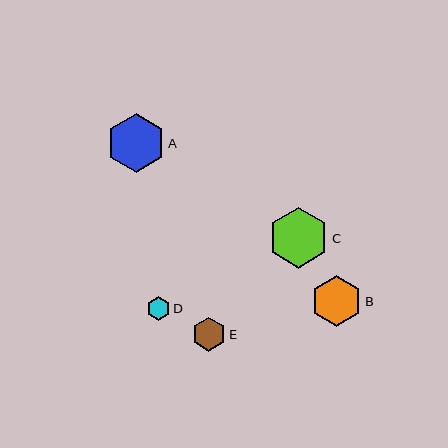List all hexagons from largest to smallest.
From largest to smallest: C, A, B, E, D.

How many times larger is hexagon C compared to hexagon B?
Hexagon C is approximately 1.2 times the size of hexagon B.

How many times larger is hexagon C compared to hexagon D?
Hexagon C is approximately 2.6 times the size of hexagon D.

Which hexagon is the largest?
Hexagon C is the largest with a size of approximately 61 pixels.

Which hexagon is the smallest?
Hexagon D is the smallest with a size of approximately 24 pixels.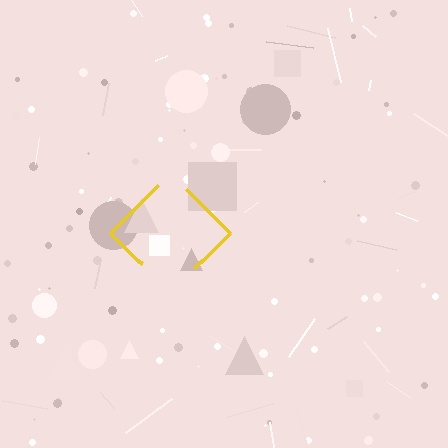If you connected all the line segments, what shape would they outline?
They would outline a diamond.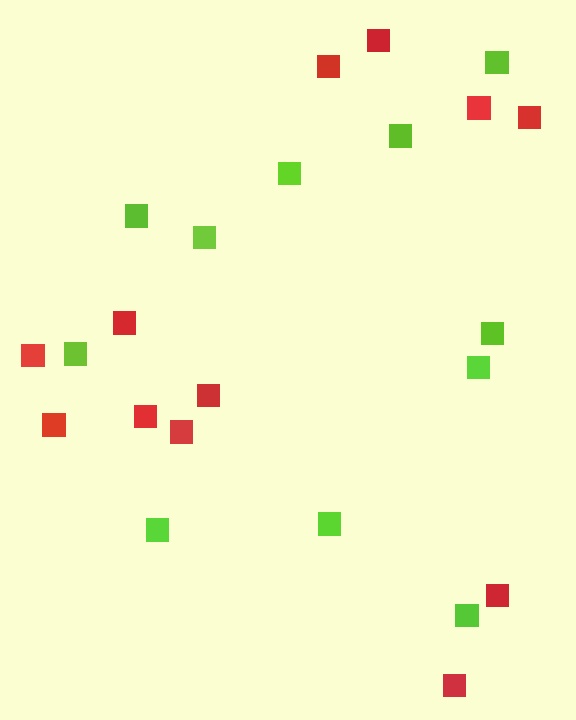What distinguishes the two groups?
There are 2 groups: one group of lime squares (11) and one group of red squares (12).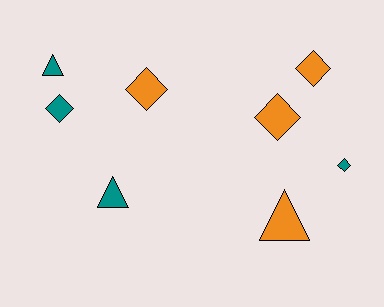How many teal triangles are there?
There are 2 teal triangles.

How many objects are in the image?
There are 8 objects.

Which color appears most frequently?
Orange, with 4 objects.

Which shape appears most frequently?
Diamond, with 5 objects.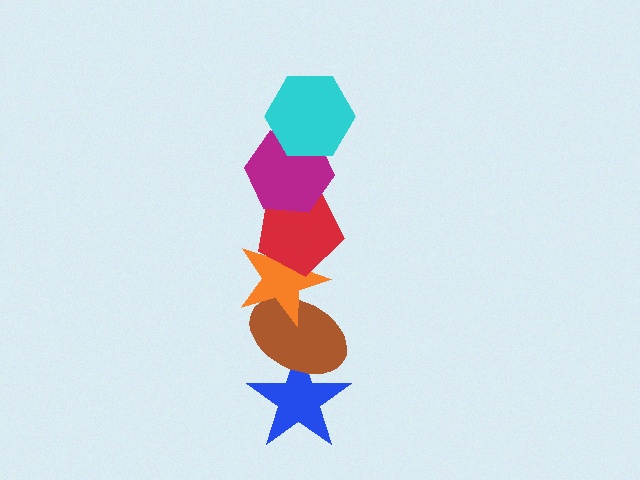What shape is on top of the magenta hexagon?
The cyan hexagon is on top of the magenta hexagon.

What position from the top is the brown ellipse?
The brown ellipse is 5th from the top.